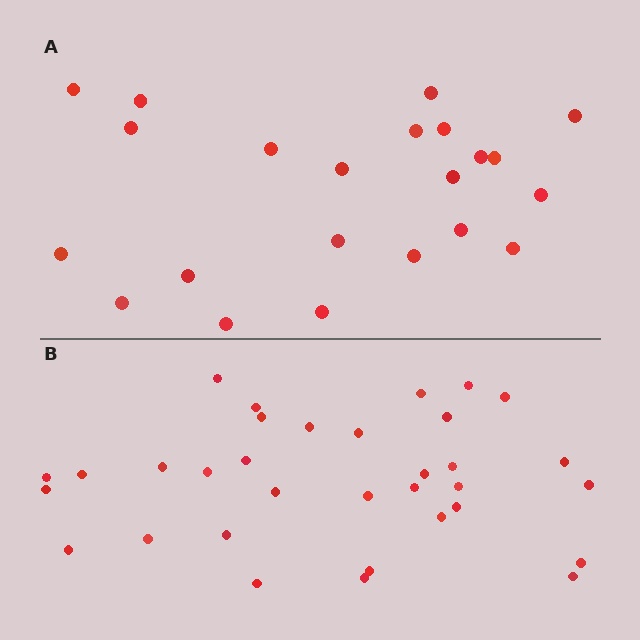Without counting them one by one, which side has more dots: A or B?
Region B (the bottom region) has more dots.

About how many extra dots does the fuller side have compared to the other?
Region B has roughly 12 or so more dots than region A.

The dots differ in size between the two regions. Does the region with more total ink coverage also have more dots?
No. Region A has more total ink coverage because its dots are larger, but region B actually contains more individual dots. Total area can be misleading — the number of items is what matters here.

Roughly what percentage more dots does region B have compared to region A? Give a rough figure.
About 50% more.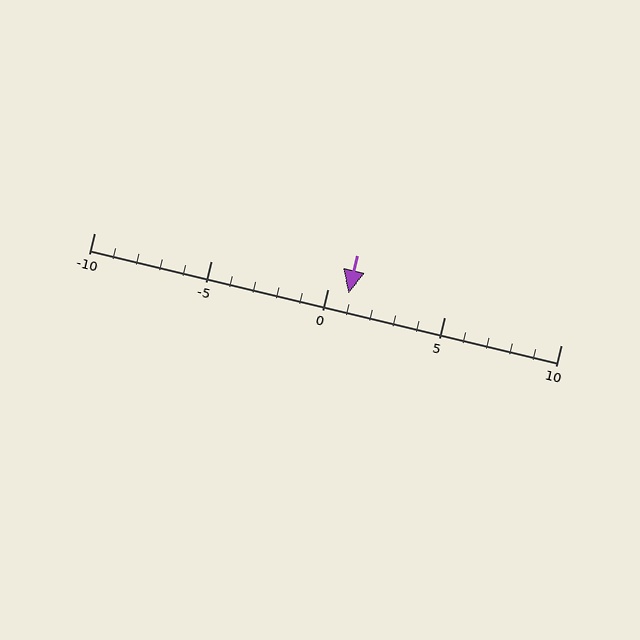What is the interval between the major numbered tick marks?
The major tick marks are spaced 5 units apart.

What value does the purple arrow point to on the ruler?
The purple arrow points to approximately 1.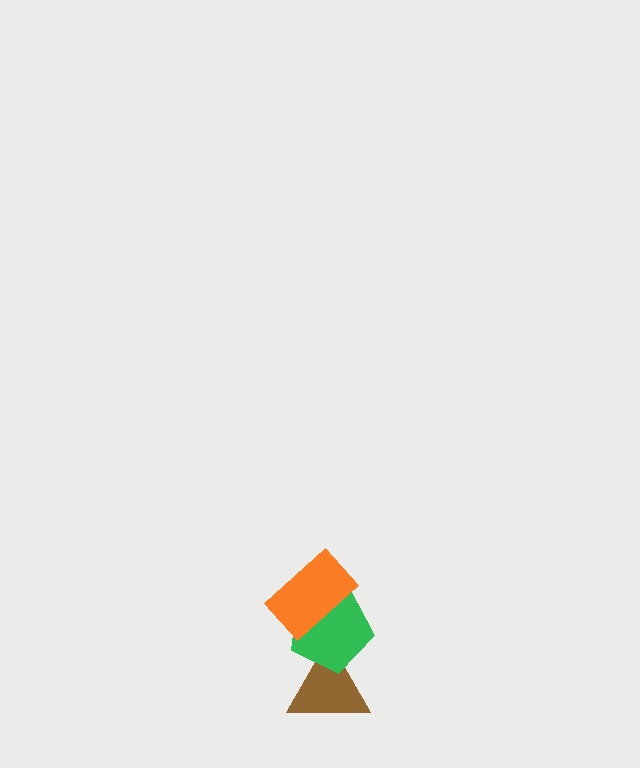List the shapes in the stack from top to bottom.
From top to bottom: the orange rectangle, the green pentagon, the brown triangle.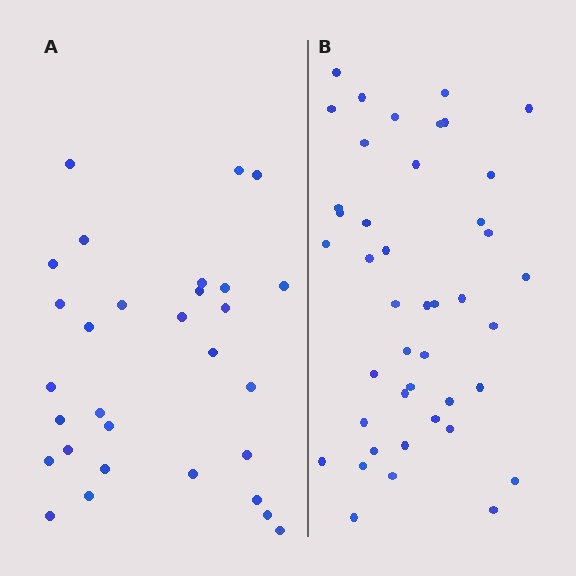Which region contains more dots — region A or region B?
Region B (the right region) has more dots.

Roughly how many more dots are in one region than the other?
Region B has approximately 15 more dots than region A.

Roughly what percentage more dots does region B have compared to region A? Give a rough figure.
About 45% more.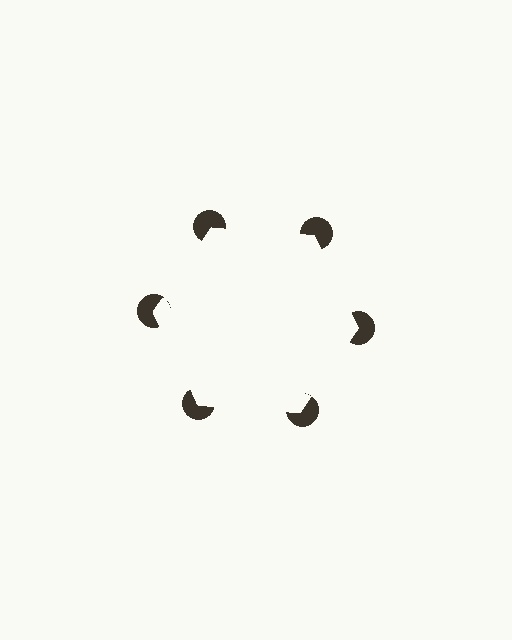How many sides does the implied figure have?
6 sides.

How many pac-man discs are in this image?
There are 6 — one at each vertex of the illusory hexagon.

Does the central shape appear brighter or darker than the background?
It typically appears slightly brighter than the background, even though no actual brightness change is drawn.